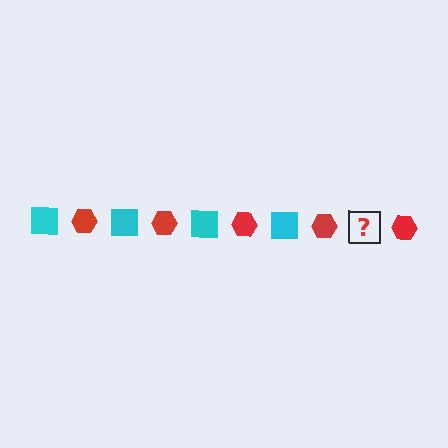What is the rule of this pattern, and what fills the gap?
The rule is that the pattern alternates between cyan square and red hexagon. The gap should be filled with a cyan square.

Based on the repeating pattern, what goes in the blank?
The blank should be a cyan square.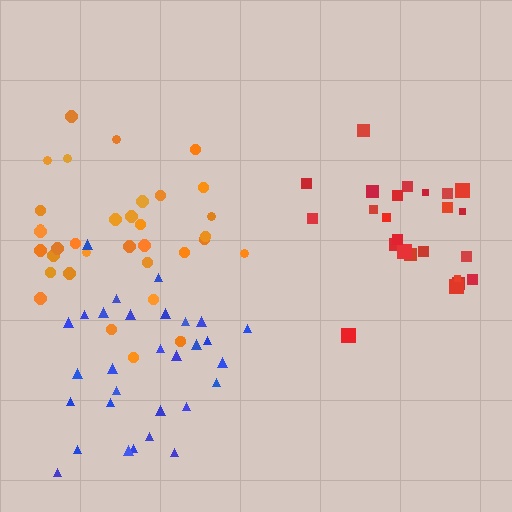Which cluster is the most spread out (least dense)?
Orange.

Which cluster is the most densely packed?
Blue.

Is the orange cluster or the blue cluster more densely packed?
Blue.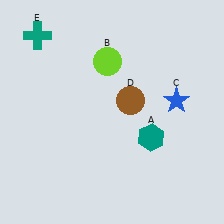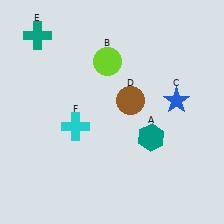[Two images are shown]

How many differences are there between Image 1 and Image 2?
There is 1 difference between the two images.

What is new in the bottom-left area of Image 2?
A cyan cross (F) was added in the bottom-left area of Image 2.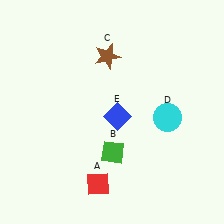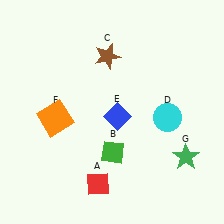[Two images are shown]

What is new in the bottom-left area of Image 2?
An orange square (F) was added in the bottom-left area of Image 2.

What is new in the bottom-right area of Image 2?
A green star (G) was added in the bottom-right area of Image 2.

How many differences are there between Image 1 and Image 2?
There are 2 differences between the two images.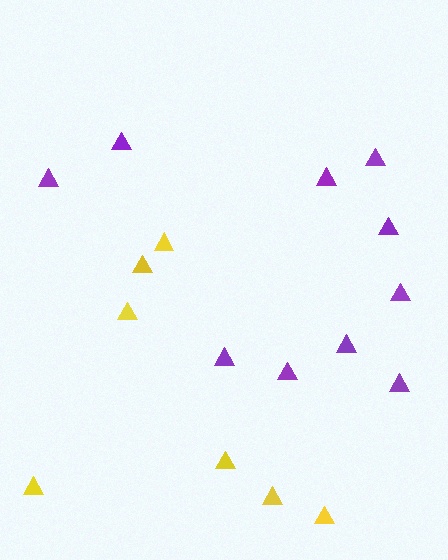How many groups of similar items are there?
There are 2 groups: one group of yellow triangles (7) and one group of purple triangles (10).